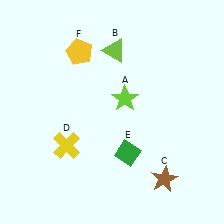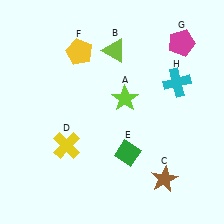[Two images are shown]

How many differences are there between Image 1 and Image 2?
There are 2 differences between the two images.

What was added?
A magenta pentagon (G), a cyan cross (H) were added in Image 2.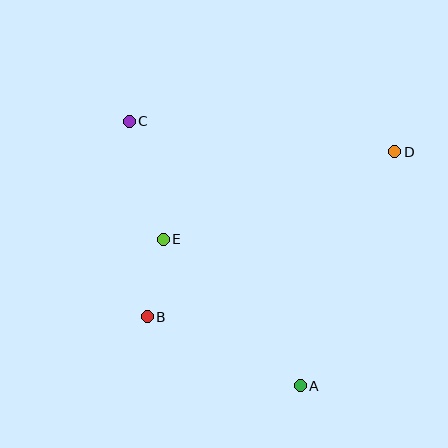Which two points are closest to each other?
Points B and E are closest to each other.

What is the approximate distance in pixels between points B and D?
The distance between B and D is approximately 297 pixels.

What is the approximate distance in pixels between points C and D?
The distance between C and D is approximately 267 pixels.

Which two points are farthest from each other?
Points A and C are farthest from each other.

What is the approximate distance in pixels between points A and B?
The distance between A and B is approximately 168 pixels.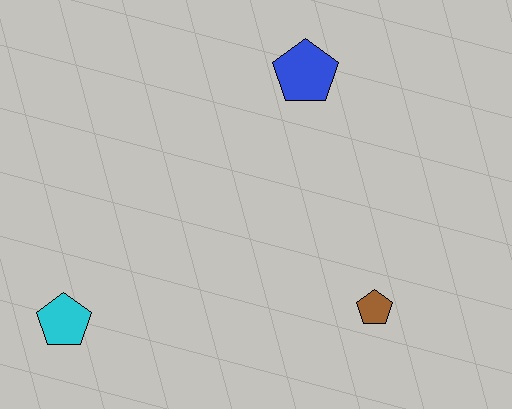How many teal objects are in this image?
There are no teal objects.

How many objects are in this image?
There are 3 objects.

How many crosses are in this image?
There are no crosses.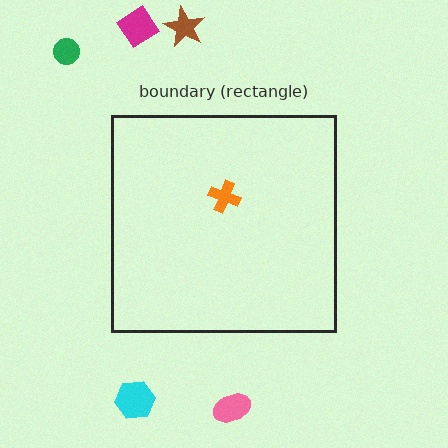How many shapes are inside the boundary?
1 inside, 5 outside.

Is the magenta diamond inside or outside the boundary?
Outside.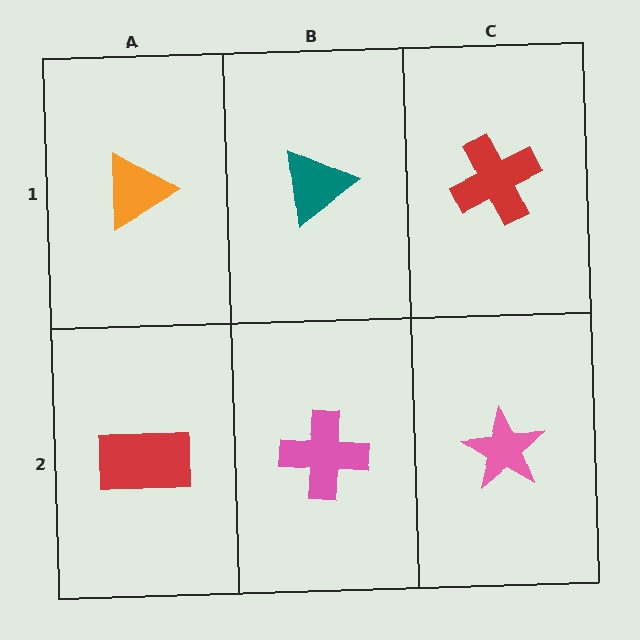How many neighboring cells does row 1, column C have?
2.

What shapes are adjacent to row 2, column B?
A teal triangle (row 1, column B), a red rectangle (row 2, column A), a pink star (row 2, column C).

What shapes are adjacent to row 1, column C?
A pink star (row 2, column C), a teal triangle (row 1, column B).